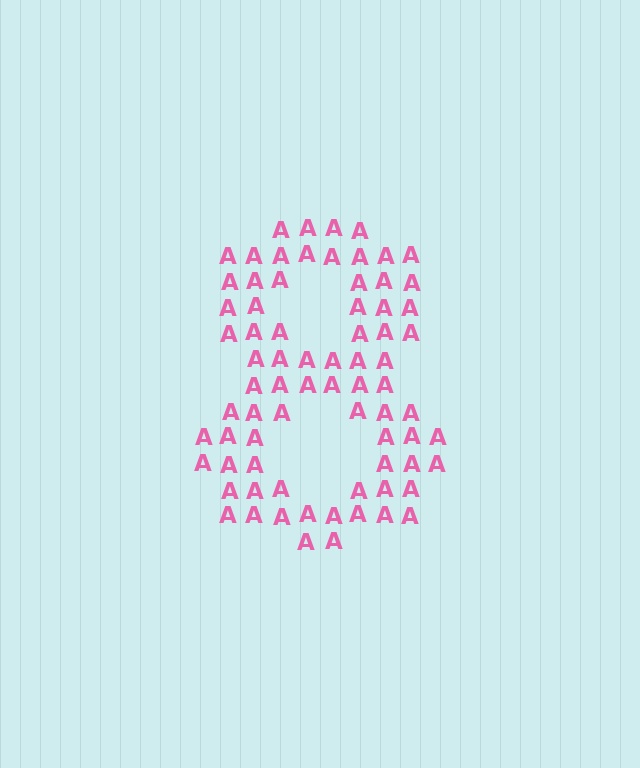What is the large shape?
The large shape is the digit 8.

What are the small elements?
The small elements are letter A's.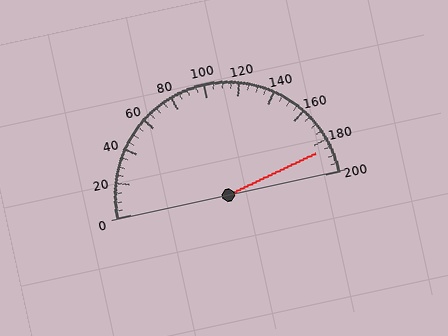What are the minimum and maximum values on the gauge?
The gauge ranges from 0 to 200.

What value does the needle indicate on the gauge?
The needle indicates approximately 185.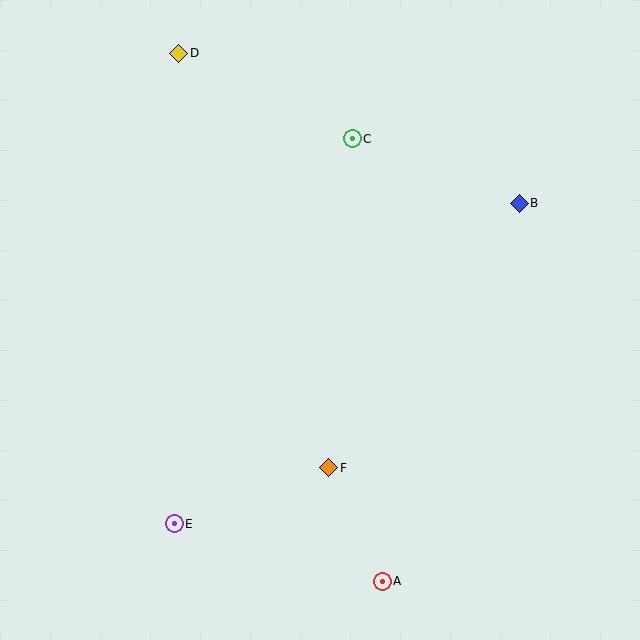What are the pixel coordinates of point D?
Point D is at (179, 53).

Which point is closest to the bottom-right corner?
Point A is closest to the bottom-right corner.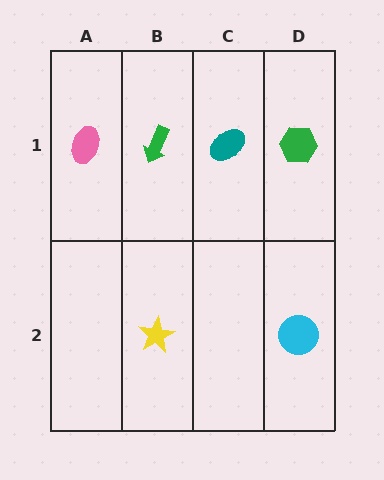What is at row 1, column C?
A teal ellipse.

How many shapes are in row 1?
4 shapes.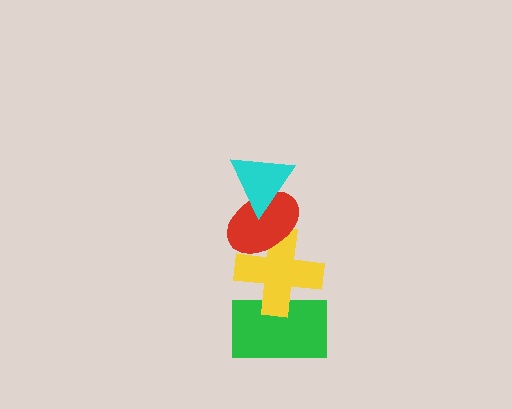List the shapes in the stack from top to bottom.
From top to bottom: the cyan triangle, the red ellipse, the yellow cross, the green rectangle.